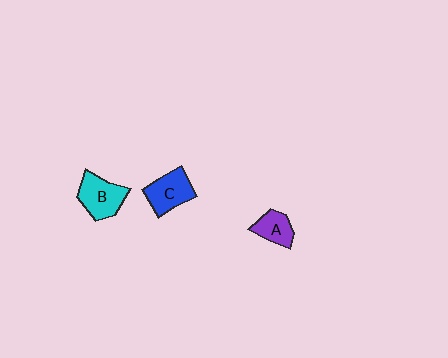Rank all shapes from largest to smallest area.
From largest to smallest: B (cyan), C (blue), A (purple).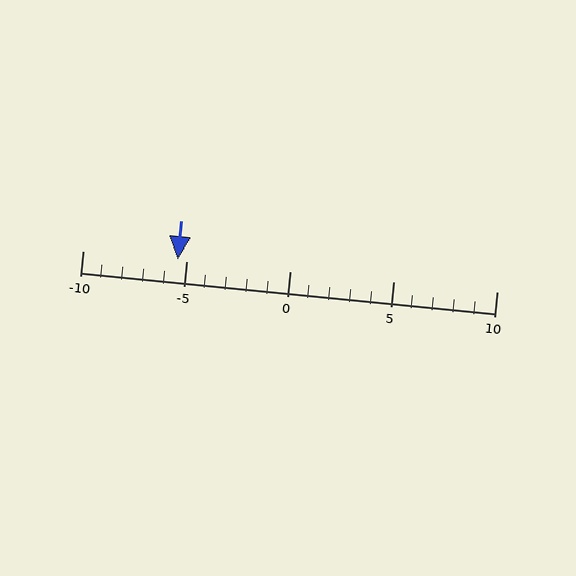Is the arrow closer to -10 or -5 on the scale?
The arrow is closer to -5.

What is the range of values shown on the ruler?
The ruler shows values from -10 to 10.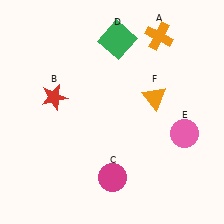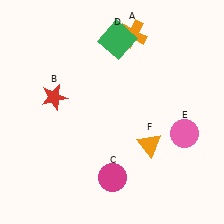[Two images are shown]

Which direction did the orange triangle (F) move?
The orange triangle (F) moved down.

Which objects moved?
The objects that moved are: the orange cross (A), the orange triangle (F).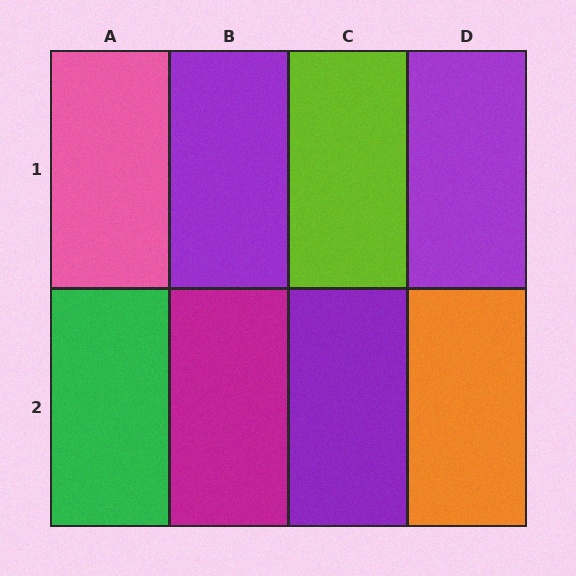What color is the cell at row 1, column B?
Purple.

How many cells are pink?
1 cell is pink.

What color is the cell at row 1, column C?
Lime.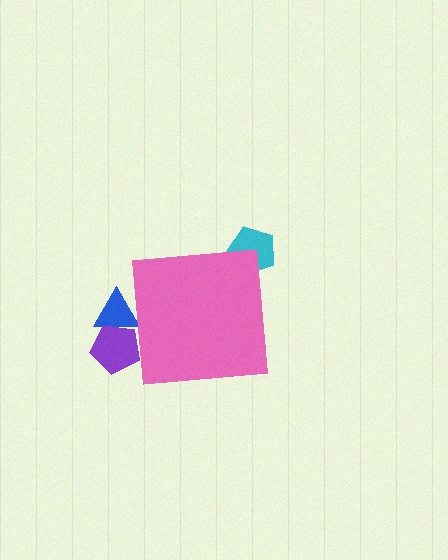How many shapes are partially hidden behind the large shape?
3 shapes are partially hidden.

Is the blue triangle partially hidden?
Yes, the blue triangle is partially hidden behind the pink square.